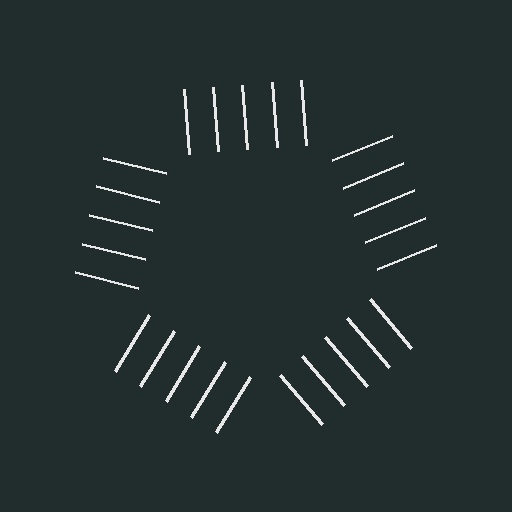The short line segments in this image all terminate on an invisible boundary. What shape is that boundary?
An illusory pentagon — the line segments terminate on its edges but no continuous stroke is drawn.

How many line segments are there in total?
25 — 5 along each of the 5 edges.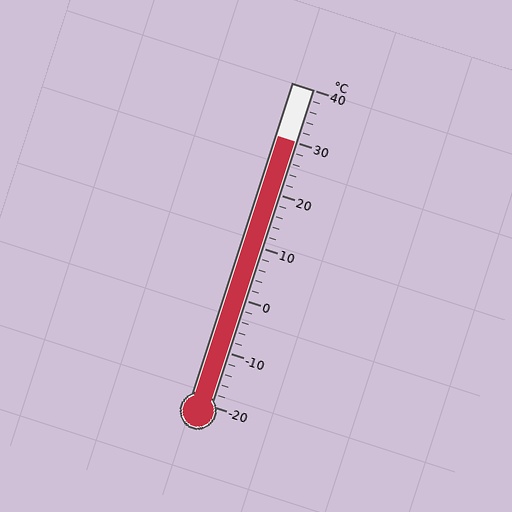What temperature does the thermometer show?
The thermometer shows approximately 30°C.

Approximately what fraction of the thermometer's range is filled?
The thermometer is filled to approximately 85% of its range.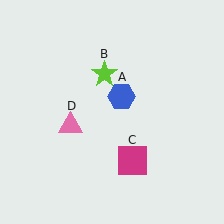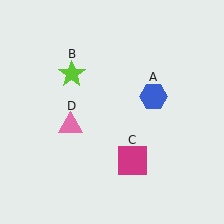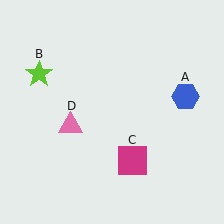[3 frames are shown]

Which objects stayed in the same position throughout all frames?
Magenta square (object C) and pink triangle (object D) remained stationary.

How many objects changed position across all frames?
2 objects changed position: blue hexagon (object A), lime star (object B).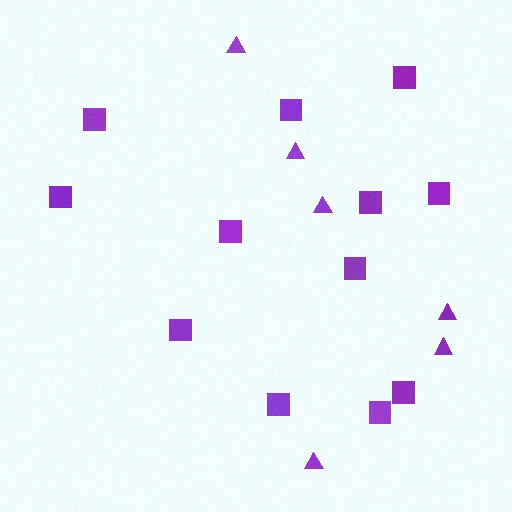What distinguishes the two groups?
There are 2 groups: one group of triangles (6) and one group of squares (12).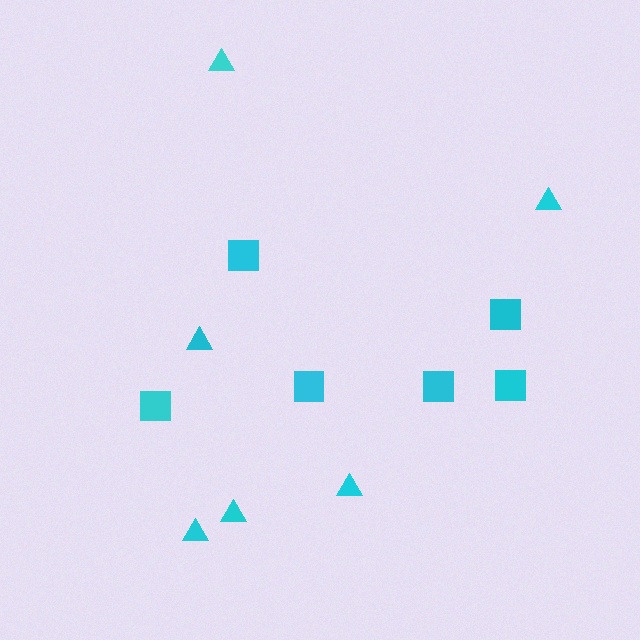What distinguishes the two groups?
There are 2 groups: one group of triangles (6) and one group of squares (6).